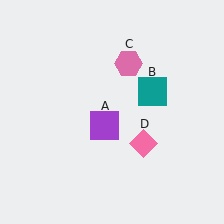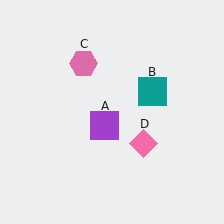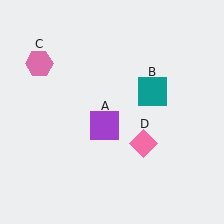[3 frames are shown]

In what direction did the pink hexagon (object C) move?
The pink hexagon (object C) moved left.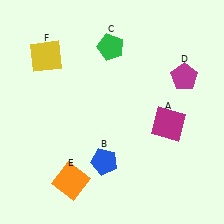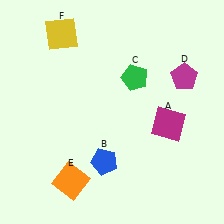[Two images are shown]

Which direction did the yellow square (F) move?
The yellow square (F) moved up.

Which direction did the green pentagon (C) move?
The green pentagon (C) moved down.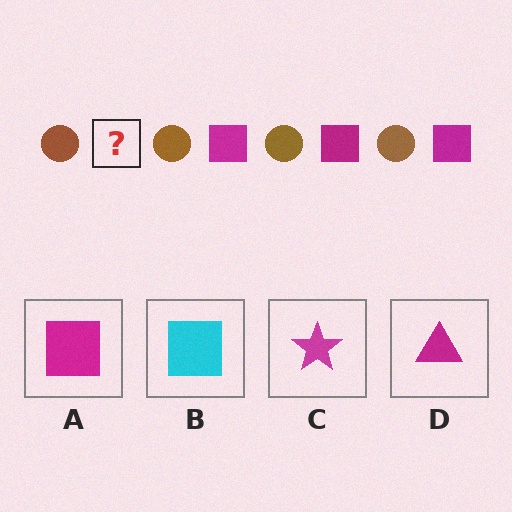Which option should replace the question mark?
Option A.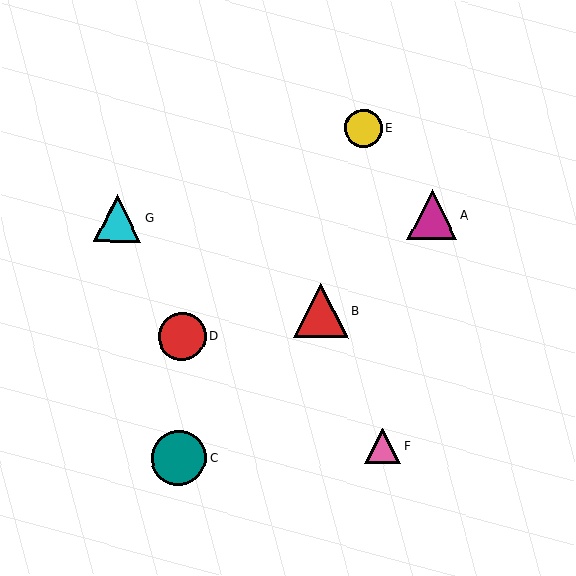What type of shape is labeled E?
Shape E is a yellow circle.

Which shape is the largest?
The teal circle (labeled C) is the largest.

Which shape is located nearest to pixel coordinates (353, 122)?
The yellow circle (labeled E) at (364, 128) is nearest to that location.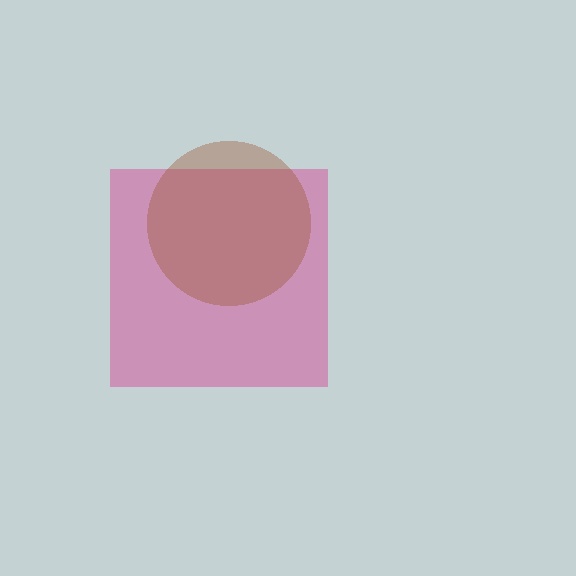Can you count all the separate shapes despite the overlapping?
Yes, there are 2 separate shapes.